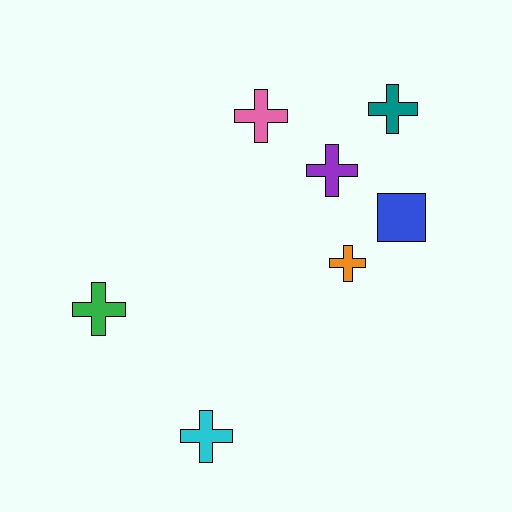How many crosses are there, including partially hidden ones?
There are 6 crosses.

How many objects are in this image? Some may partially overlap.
There are 7 objects.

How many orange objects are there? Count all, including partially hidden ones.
There is 1 orange object.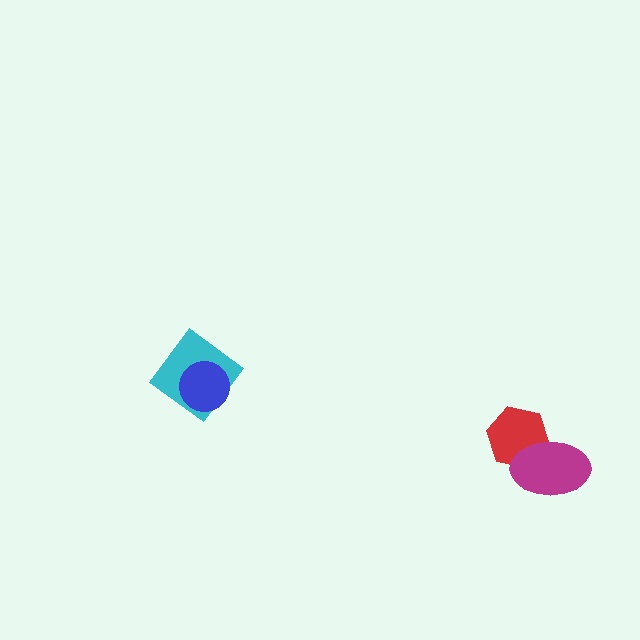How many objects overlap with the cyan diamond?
1 object overlaps with the cyan diamond.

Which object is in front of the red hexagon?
The magenta ellipse is in front of the red hexagon.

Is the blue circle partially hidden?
No, no other shape covers it.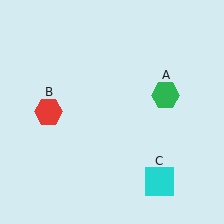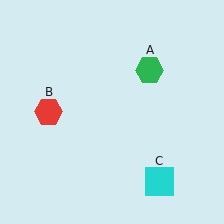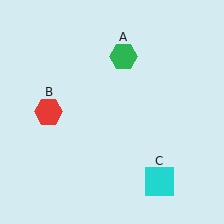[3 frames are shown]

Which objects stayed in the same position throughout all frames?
Red hexagon (object B) and cyan square (object C) remained stationary.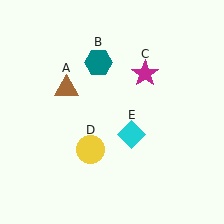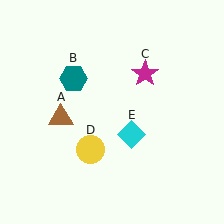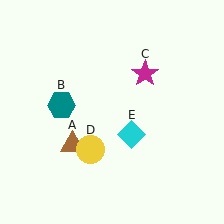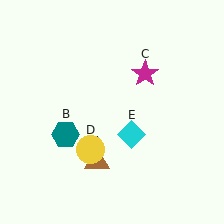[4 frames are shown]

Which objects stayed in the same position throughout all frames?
Magenta star (object C) and yellow circle (object D) and cyan diamond (object E) remained stationary.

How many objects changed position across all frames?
2 objects changed position: brown triangle (object A), teal hexagon (object B).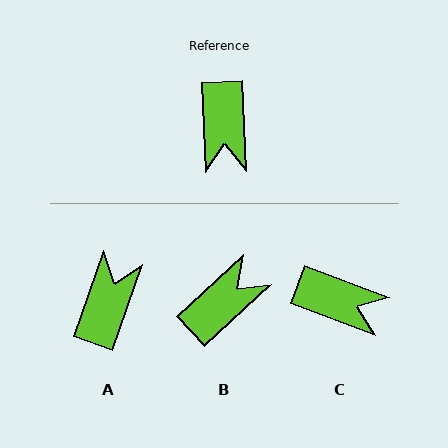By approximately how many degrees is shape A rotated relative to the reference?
Approximately 158 degrees counter-clockwise.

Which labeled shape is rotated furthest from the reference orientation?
A, about 158 degrees away.